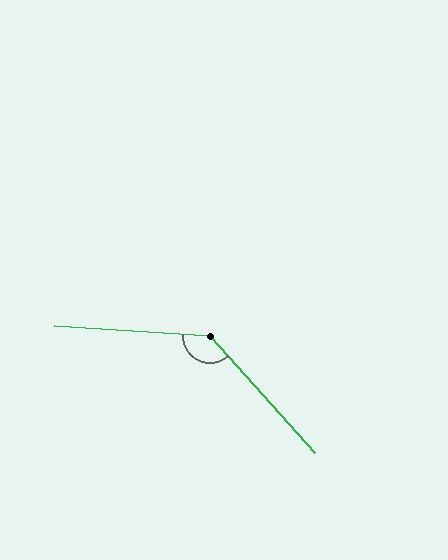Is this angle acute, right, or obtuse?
It is obtuse.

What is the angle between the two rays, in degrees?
Approximately 136 degrees.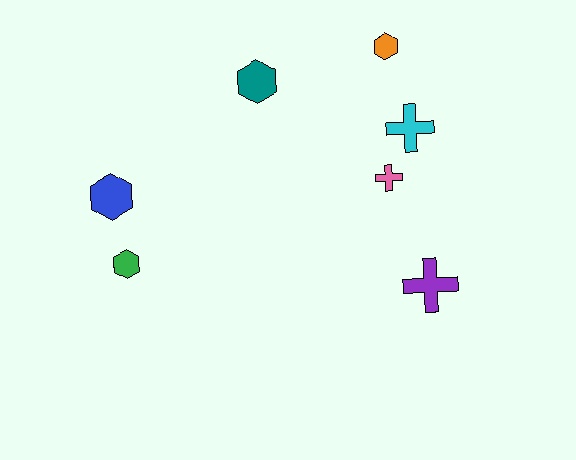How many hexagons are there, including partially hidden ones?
There are 4 hexagons.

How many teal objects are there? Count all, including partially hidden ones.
There is 1 teal object.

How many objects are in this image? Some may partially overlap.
There are 7 objects.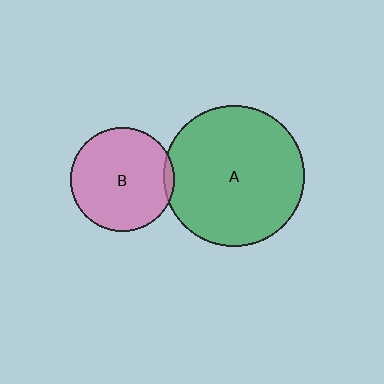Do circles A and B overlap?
Yes.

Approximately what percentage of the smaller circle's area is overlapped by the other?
Approximately 5%.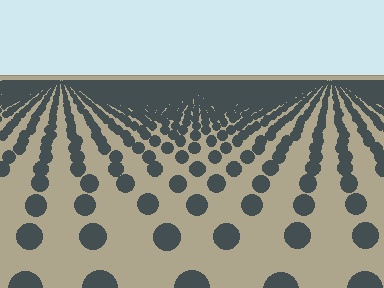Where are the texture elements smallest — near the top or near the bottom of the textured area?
Near the top.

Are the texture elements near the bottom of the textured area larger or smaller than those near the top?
Larger. Near the bottom, elements are closer to the viewer and appear at a bigger on-screen size.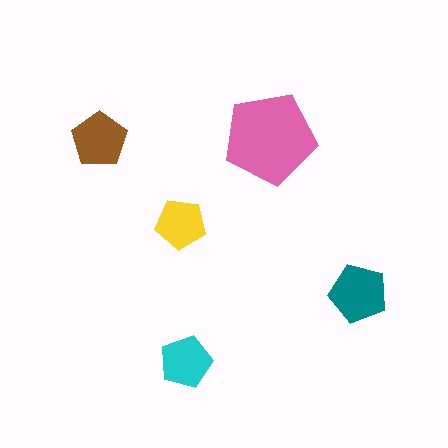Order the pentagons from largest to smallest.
the pink one, the teal one, the brown one, the cyan one, the yellow one.